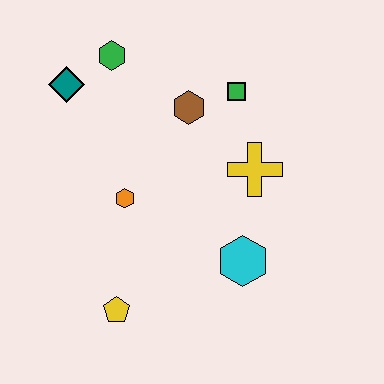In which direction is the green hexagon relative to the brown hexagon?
The green hexagon is to the left of the brown hexagon.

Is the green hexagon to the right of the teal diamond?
Yes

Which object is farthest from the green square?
The yellow pentagon is farthest from the green square.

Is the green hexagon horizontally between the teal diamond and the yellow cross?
Yes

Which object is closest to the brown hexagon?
The green square is closest to the brown hexagon.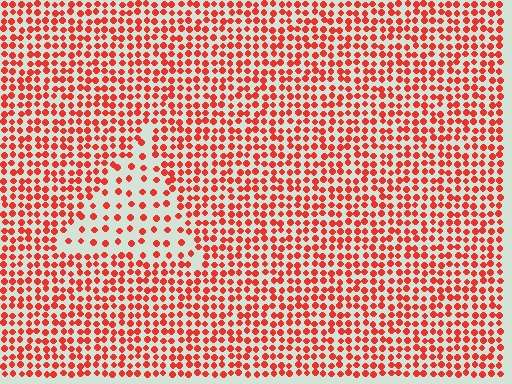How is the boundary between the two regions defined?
The boundary is defined by a change in element density (approximately 2.2x ratio). All elements are the same color, size, and shape.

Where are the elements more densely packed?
The elements are more densely packed outside the triangle boundary.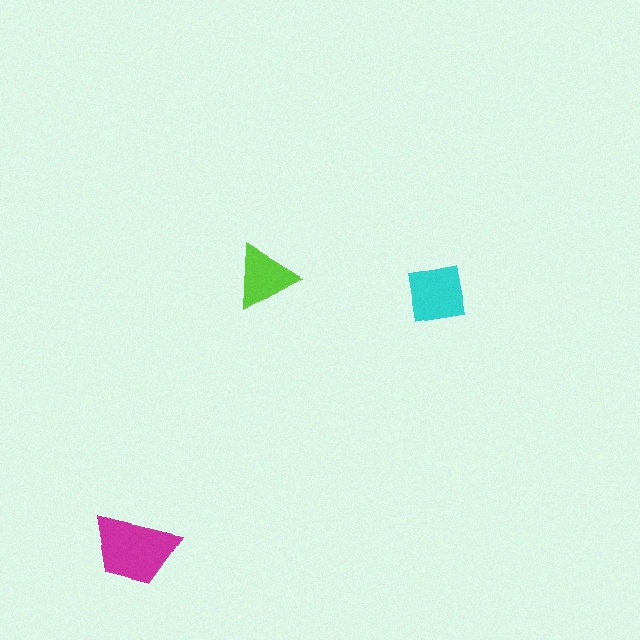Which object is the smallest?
The lime triangle.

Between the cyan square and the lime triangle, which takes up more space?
The cyan square.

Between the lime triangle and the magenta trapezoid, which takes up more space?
The magenta trapezoid.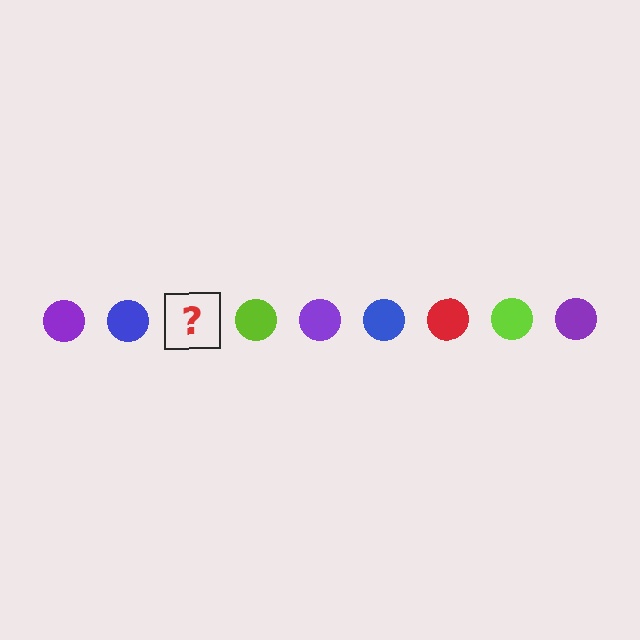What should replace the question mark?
The question mark should be replaced with a red circle.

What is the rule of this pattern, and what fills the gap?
The rule is that the pattern cycles through purple, blue, red, lime circles. The gap should be filled with a red circle.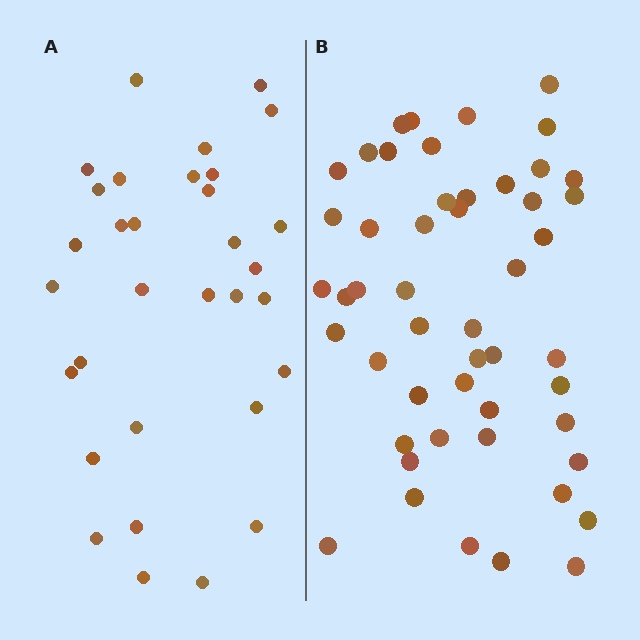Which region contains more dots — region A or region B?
Region B (the right region) has more dots.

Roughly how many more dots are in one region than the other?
Region B has approximately 20 more dots than region A.